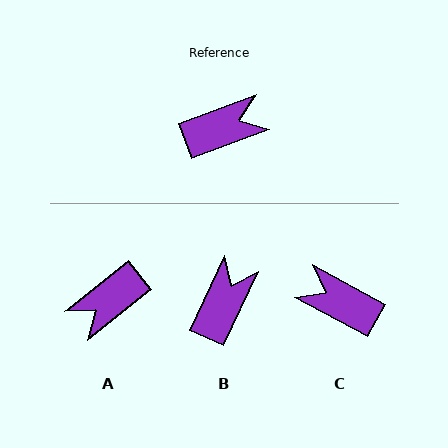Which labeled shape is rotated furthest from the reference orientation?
A, about 162 degrees away.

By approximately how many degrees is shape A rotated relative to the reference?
Approximately 162 degrees clockwise.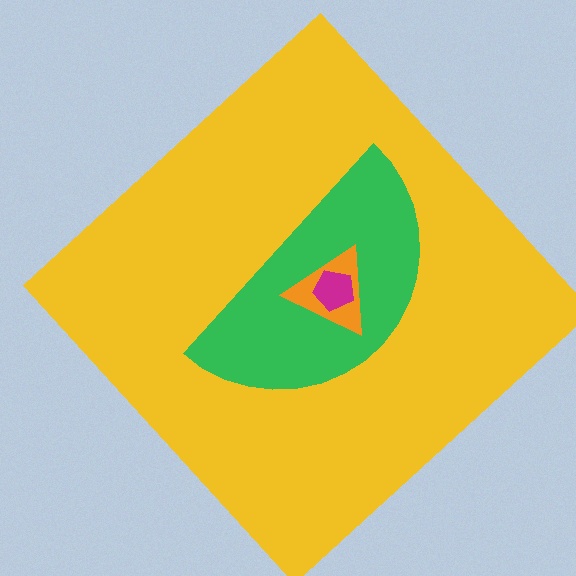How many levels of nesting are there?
4.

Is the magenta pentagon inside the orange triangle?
Yes.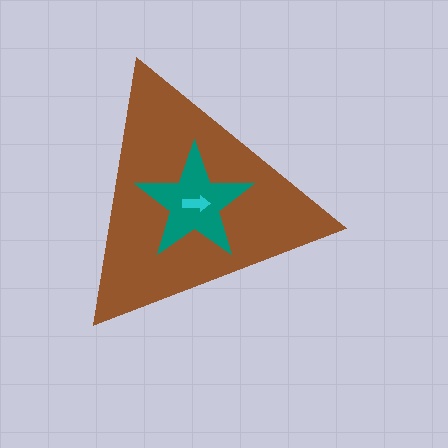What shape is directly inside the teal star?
The cyan arrow.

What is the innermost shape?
The cyan arrow.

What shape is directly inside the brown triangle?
The teal star.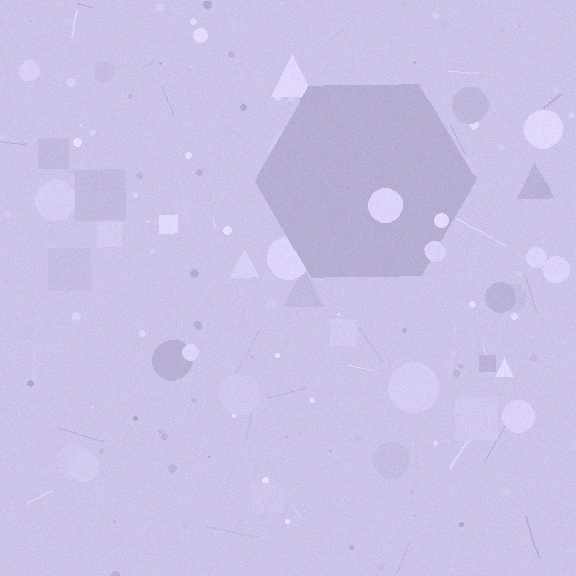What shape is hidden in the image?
A hexagon is hidden in the image.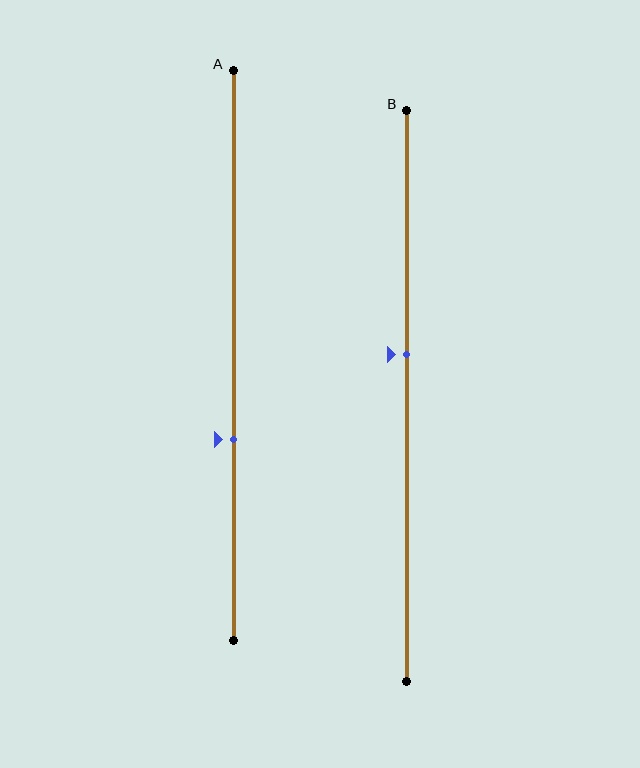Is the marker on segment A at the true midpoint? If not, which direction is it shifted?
No, the marker on segment A is shifted downward by about 15% of the segment length.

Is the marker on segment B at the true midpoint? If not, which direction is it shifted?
No, the marker on segment B is shifted upward by about 7% of the segment length.